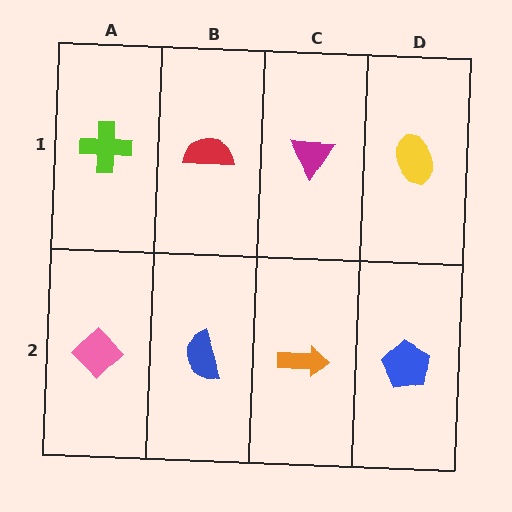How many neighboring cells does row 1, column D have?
2.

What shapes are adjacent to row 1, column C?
An orange arrow (row 2, column C), a red semicircle (row 1, column B), a yellow ellipse (row 1, column D).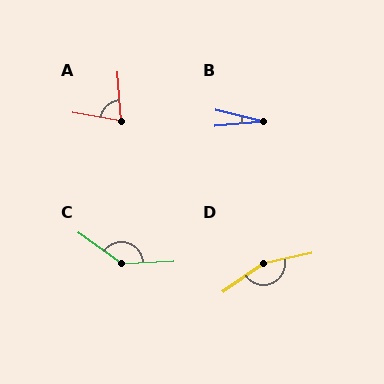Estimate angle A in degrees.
Approximately 76 degrees.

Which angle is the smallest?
B, at approximately 19 degrees.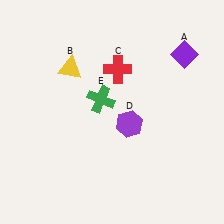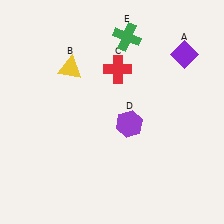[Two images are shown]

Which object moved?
The green cross (E) moved up.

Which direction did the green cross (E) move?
The green cross (E) moved up.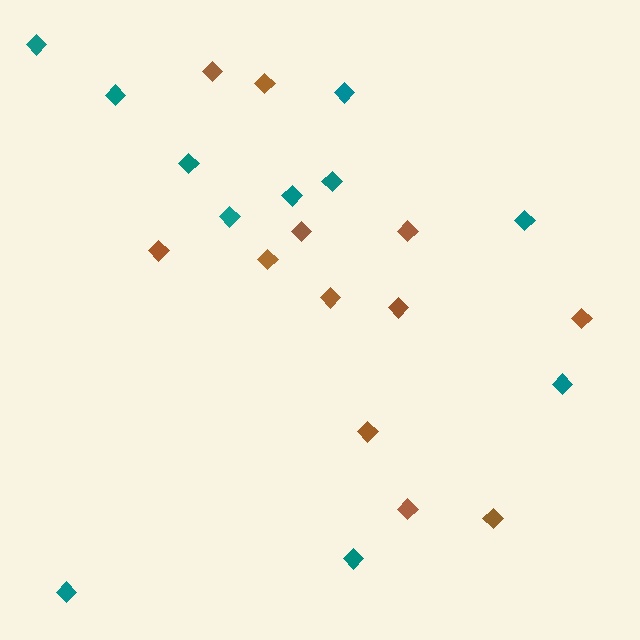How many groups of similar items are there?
There are 2 groups: one group of brown diamonds (12) and one group of teal diamonds (11).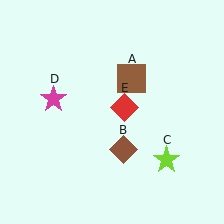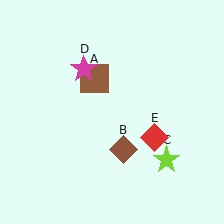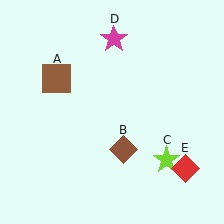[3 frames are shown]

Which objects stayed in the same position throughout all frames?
Brown diamond (object B) and lime star (object C) remained stationary.